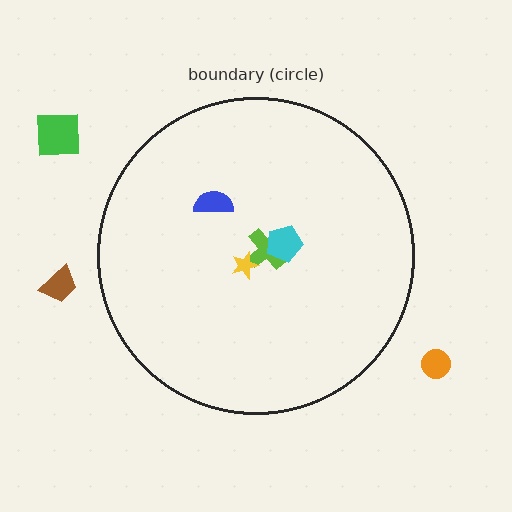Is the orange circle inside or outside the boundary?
Outside.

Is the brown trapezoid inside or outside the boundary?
Outside.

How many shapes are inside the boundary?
4 inside, 3 outside.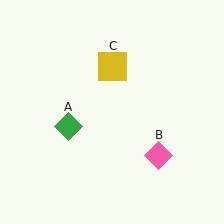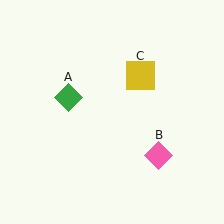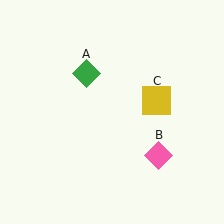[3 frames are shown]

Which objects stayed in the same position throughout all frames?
Pink diamond (object B) remained stationary.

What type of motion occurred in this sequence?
The green diamond (object A), yellow square (object C) rotated clockwise around the center of the scene.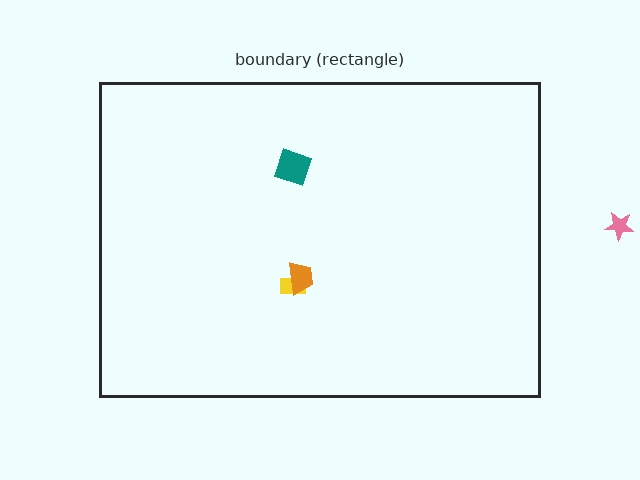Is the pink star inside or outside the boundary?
Outside.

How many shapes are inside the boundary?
3 inside, 1 outside.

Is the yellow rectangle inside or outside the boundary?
Inside.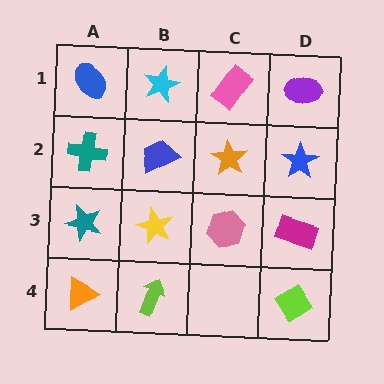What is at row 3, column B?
A yellow star.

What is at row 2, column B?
A blue trapezoid.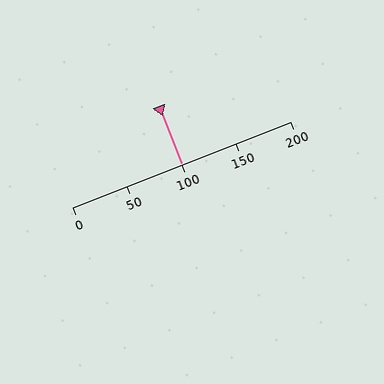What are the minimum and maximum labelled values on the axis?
The axis runs from 0 to 200.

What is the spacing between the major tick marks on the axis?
The major ticks are spaced 50 apart.